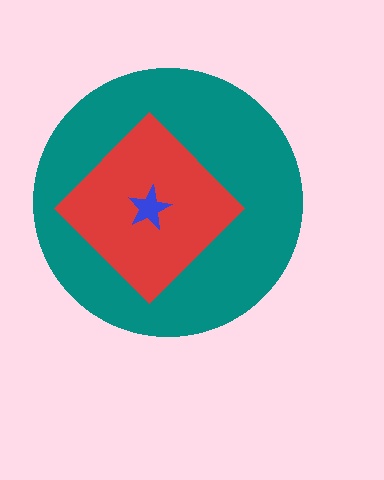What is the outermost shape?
The teal circle.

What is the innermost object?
The blue star.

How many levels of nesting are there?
3.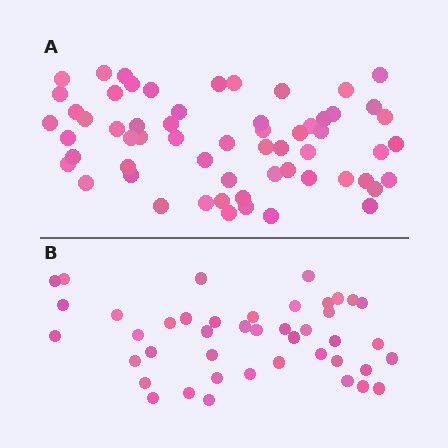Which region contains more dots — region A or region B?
Region A (the top region) has more dots.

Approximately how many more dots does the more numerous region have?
Region A has approximately 15 more dots than region B.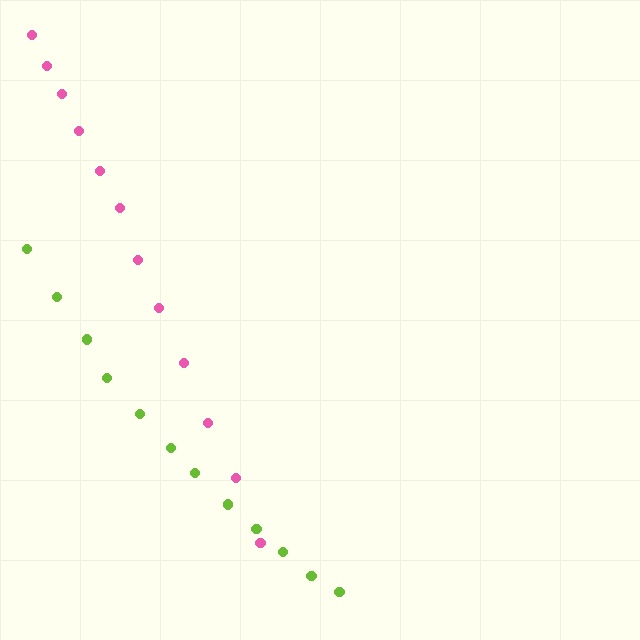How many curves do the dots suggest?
There are 2 distinct paths.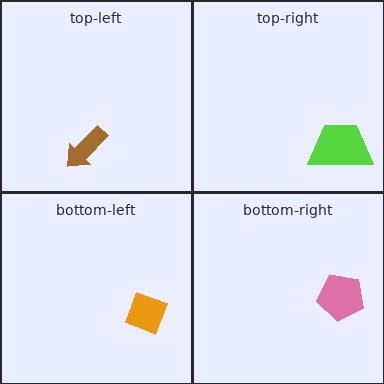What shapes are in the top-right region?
The lime trapezoid.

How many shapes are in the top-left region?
1.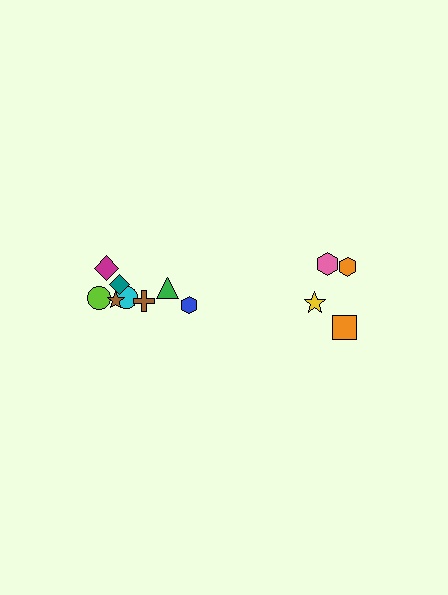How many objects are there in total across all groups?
There are 12 objects.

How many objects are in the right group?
There are 4 objects.